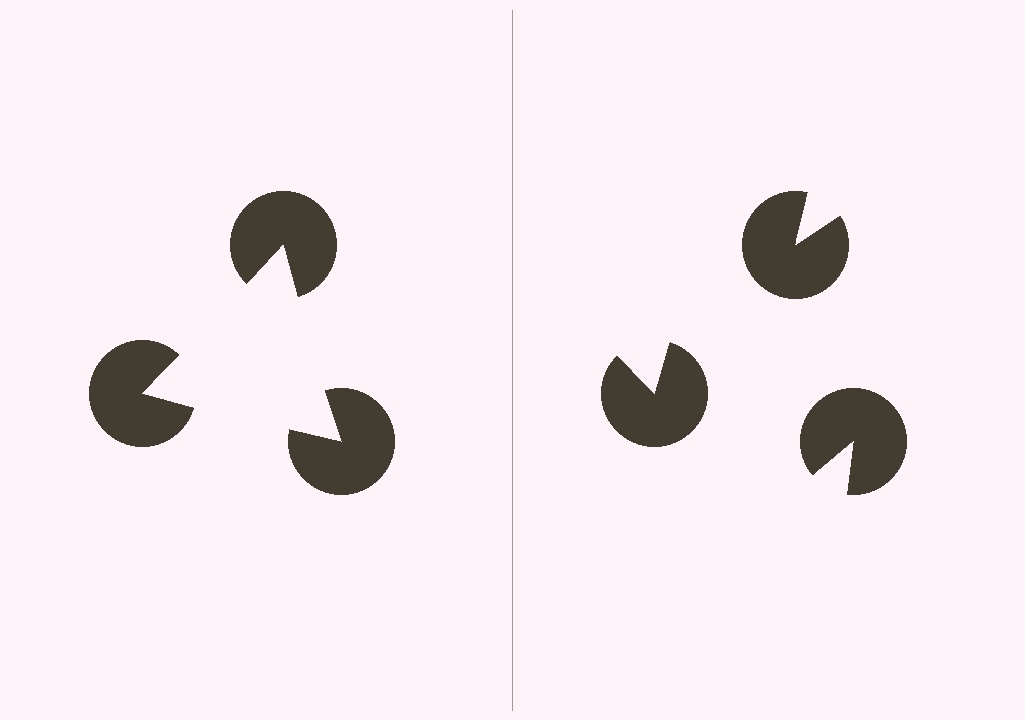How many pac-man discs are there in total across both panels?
6 — 3 on each side.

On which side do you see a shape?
An illusory triangle appears on the left side. On the right side the wedge cuts are rotated, so no coherent shape forms.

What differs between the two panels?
The pac-man discs are positioned identically on both sides; only the wedge orientations differ. On the left they align to a triangle; on the right they are misaligned.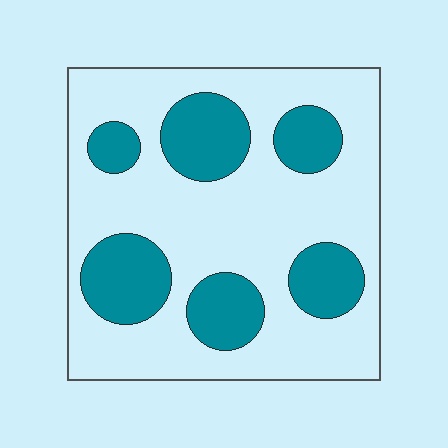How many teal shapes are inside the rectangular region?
6.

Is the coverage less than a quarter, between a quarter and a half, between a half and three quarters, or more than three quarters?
Between a quarter and a half.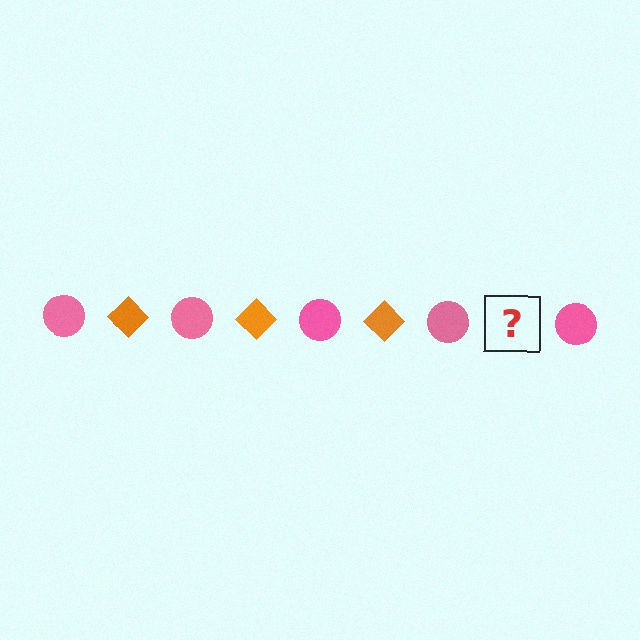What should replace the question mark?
The question mark should be replaced with an orange diamond.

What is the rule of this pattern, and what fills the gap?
The rule is that the pattern alternates between pink circle and orange diamond. The gap should be filled with an orange diamond.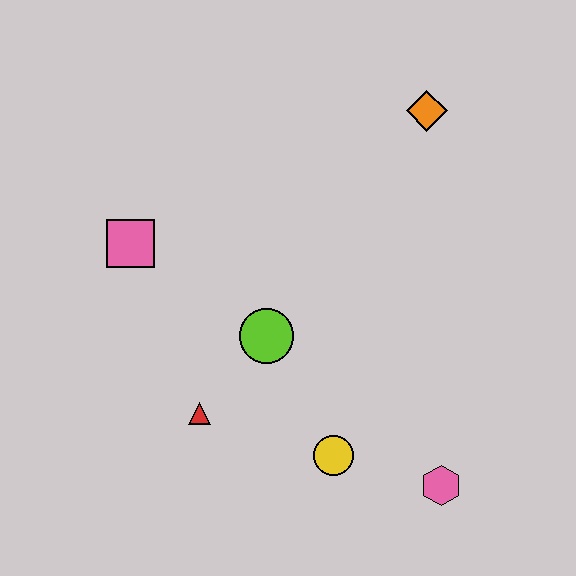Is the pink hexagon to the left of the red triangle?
No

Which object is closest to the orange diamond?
The lime circle is closest to the orange diamond.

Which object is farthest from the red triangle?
The orange diamond is farthest from the red triangle.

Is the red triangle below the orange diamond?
Yes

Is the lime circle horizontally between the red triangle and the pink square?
No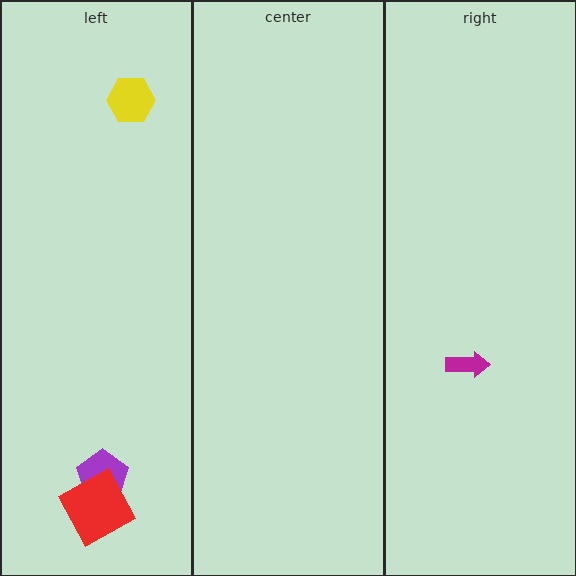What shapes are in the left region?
The yellow hexagon, the purple pentagon, the red square.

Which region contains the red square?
The left region.